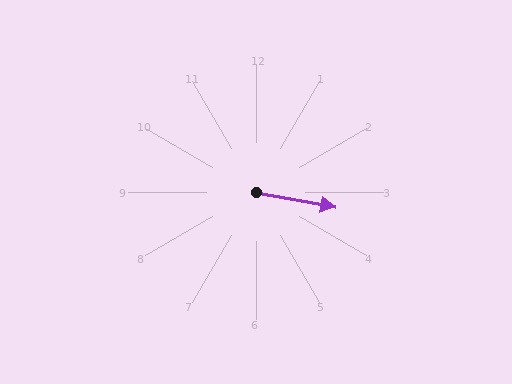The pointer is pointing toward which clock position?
Roughly 3 o'clock.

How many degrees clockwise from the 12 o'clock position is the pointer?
Approximately 101 degrees.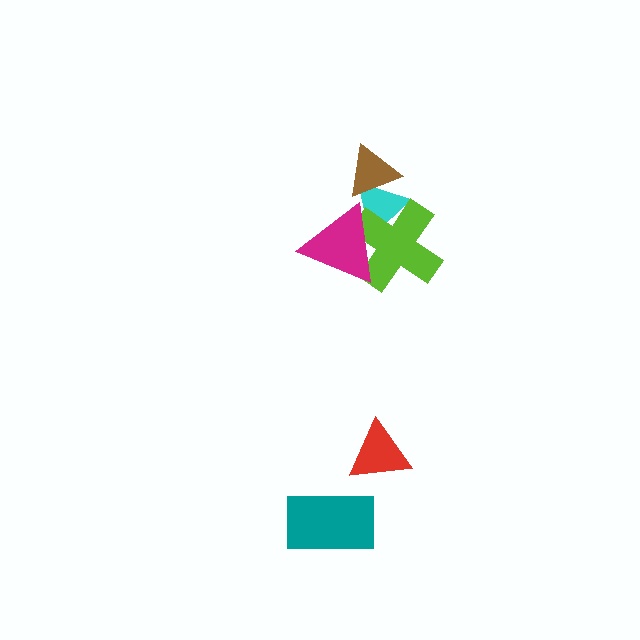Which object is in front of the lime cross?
The magenta triangle is in front of the lime cross.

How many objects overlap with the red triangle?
0 objects overlap with the red triangle.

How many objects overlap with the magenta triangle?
2 objects overlap with the magenta triangle.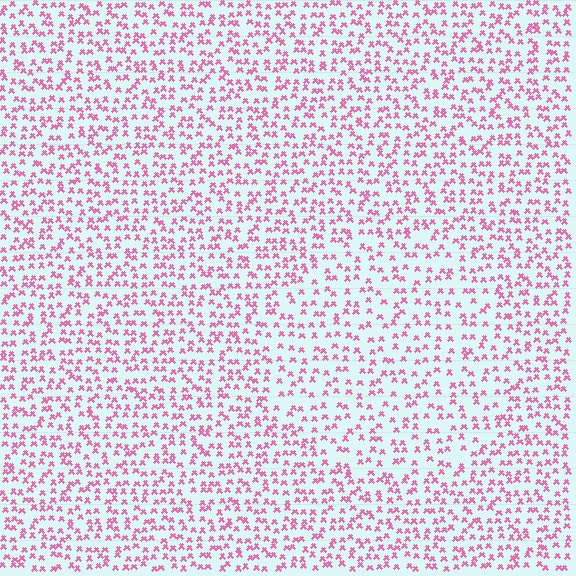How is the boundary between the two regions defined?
The boundary is defined by a change in element density (approximately 1.5x ratio). All elements are the same color, size, and shape.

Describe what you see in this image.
The image contains small pink elements arranged at two different densities. A circle-shaped region is visible where the elements are less densely packed than the surrounding area.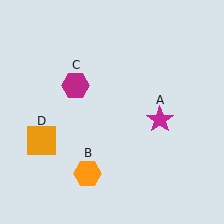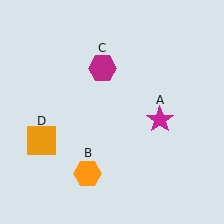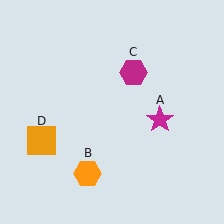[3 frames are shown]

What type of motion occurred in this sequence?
The magenta hexagon (object C) rotated clockwise around the center of the scene.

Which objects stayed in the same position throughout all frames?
Magenta star (object A) and orange hexagon (object B) and orange square (object D) remained stationary.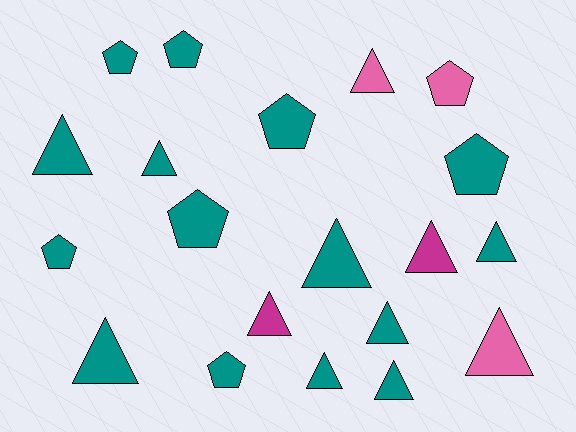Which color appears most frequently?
Teal, with 15 objects.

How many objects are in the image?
There are 20 objects.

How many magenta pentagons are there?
There are no magenta pentagons.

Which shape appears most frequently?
Triangle, with 12 objects.